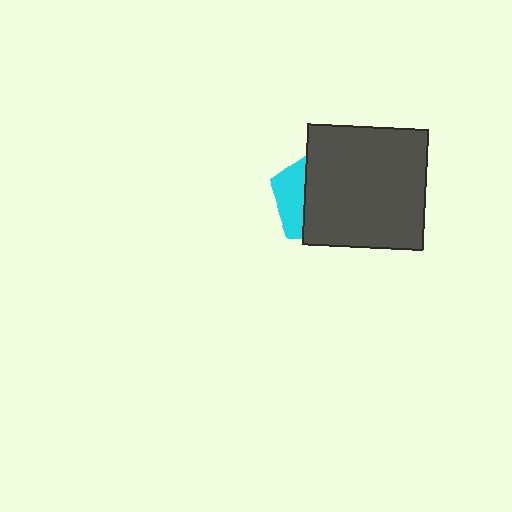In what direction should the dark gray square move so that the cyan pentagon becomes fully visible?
The dark gray square should move right. That is the shortest direction to clear the overlap and leave the cyan pentagon fully visible.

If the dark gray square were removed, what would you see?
You would see the complete cyan pentagon.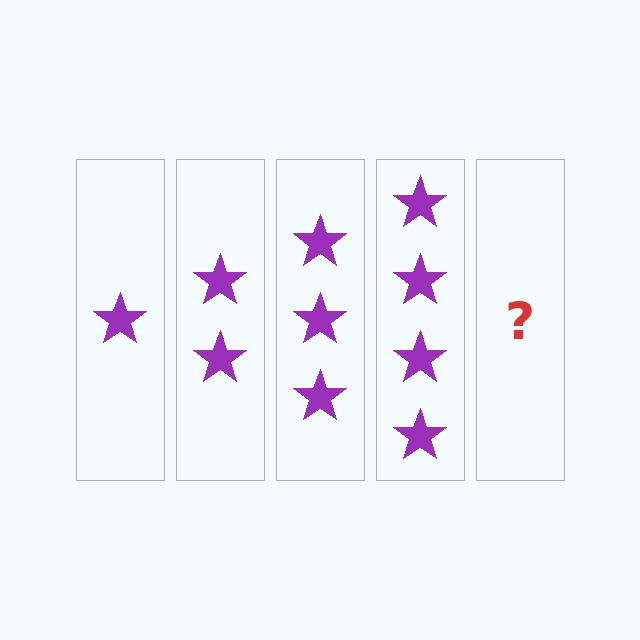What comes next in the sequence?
The next element should be 5 stars.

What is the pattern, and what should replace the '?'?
The pattern is that each step adds one more star. The '?' should be 5 stars.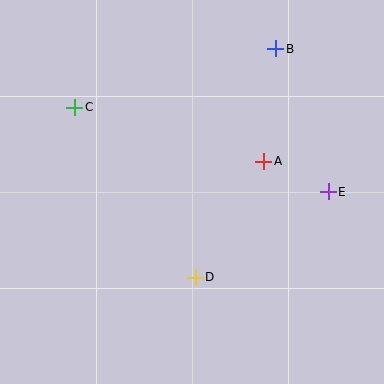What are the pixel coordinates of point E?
Point E is at (328, 192).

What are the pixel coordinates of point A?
Point A is at (264, 161).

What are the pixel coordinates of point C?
Point C is at (75, 107).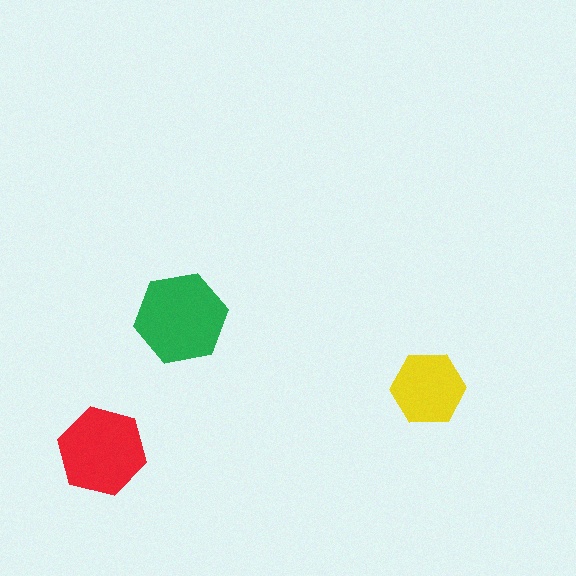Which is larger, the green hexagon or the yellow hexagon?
The green one.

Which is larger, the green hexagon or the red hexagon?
The green one.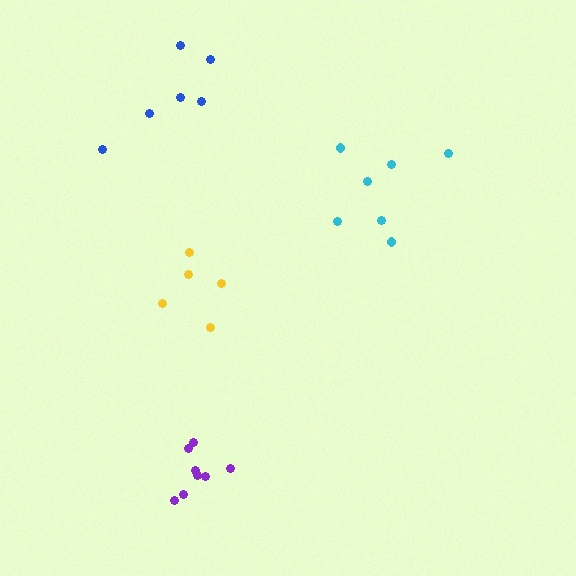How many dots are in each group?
Group 1: 5 dots, Group 2: 6 dots, Group 3: 8 dots, Group 4: 7 dots (26 total).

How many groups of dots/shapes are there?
There are 4 groups.